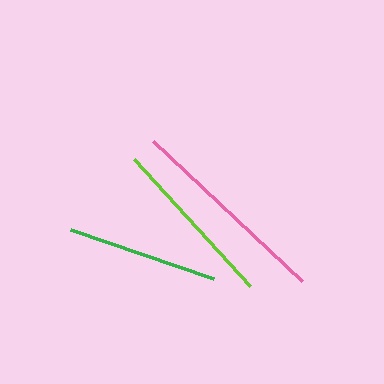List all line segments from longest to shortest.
From longest to shortest: pink, lime, green.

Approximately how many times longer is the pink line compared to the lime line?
The pink line is approximately 1.2 times the length of the lime line.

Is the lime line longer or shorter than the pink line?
The pink line is longer than the lime line.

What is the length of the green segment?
The green segment is approximately 152 pixels long.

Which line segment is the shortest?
The green line is the shortest at approximately 152 pixels.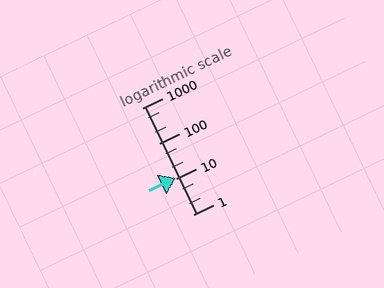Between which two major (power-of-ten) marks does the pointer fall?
The pointer is between 10 and 100.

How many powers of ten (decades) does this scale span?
The scale spans 3 decades, from 1 to 1000.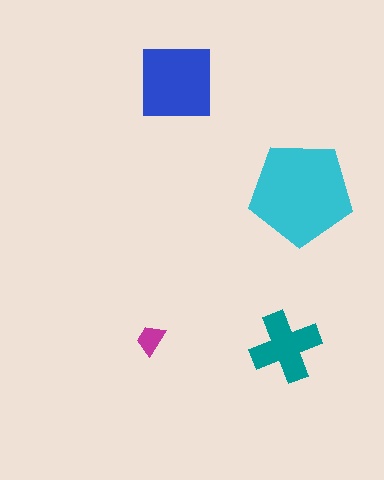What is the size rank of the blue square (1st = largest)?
2nd.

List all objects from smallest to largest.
The magenta trapezoid, the teal cross, the blue square, the cyan pentagon.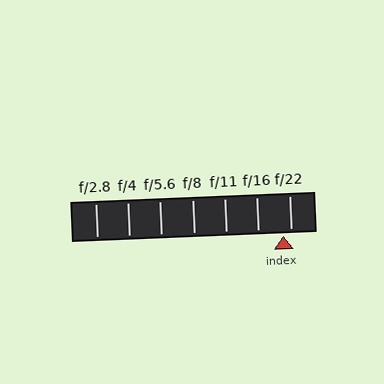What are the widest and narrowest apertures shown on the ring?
The widest aperture shown is f/2.8 and the narrowest is f/22.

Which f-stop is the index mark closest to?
The index mark is closest to f/22.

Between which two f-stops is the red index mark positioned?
The index mark is between f/16 and f/22.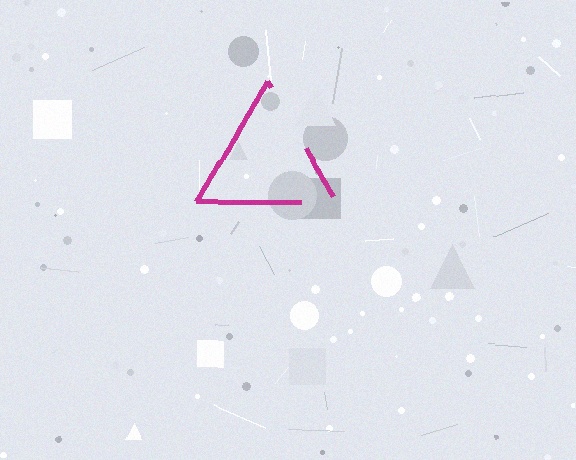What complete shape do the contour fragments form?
The contour fragments form a triangle.